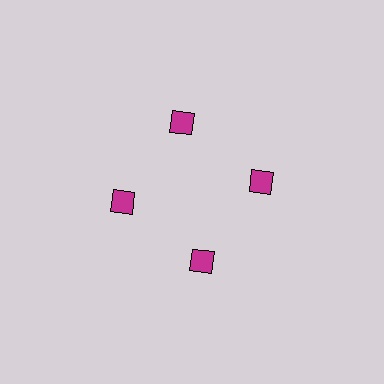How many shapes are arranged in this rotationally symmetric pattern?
There are 4 shapes, arranged in 4 groups of 1.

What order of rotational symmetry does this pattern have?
This pattern has 4-fold rotational symmetry.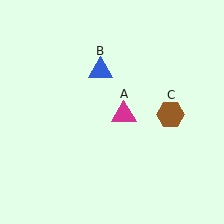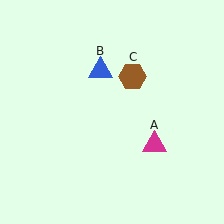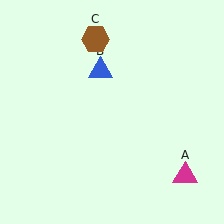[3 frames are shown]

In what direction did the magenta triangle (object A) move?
The magenta triangle (object A) moved down and to the right.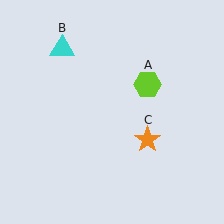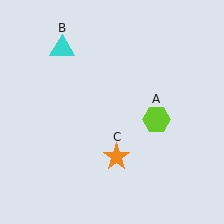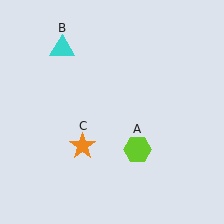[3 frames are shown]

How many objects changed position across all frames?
2 objects changed position: lime hexagon (object A), orange star (object C).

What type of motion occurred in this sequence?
The lime hexagon (object A), orange star (object C) rotated clockwise around the center of the scene.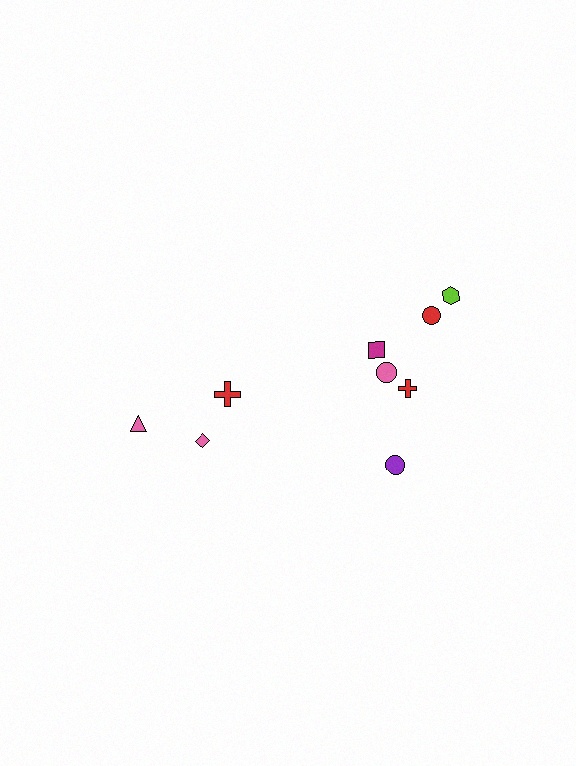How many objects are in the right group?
There are 6 objects.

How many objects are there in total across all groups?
There are 9 objects.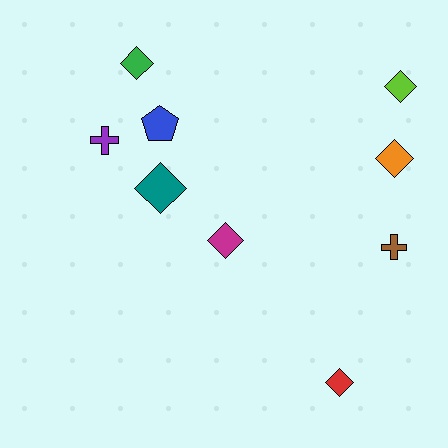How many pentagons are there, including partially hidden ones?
There is 1 pentagon.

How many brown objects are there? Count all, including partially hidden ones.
There is 1 brown object.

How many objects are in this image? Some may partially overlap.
There are 9 objects.